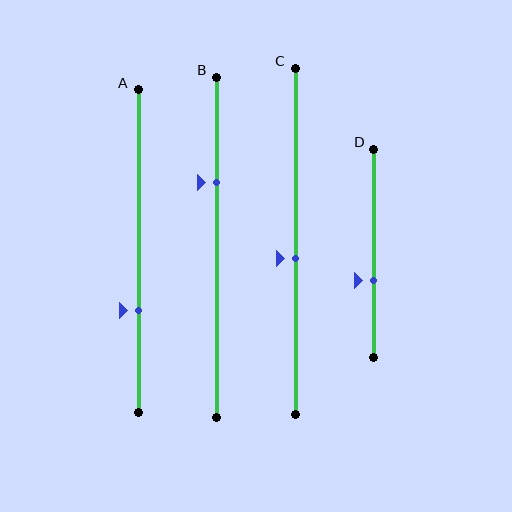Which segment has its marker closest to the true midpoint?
Segment C has its marker closest to the true midpoint.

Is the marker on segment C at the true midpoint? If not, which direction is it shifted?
No, the marker on segment C is shifted downward by about 5% of the segment length.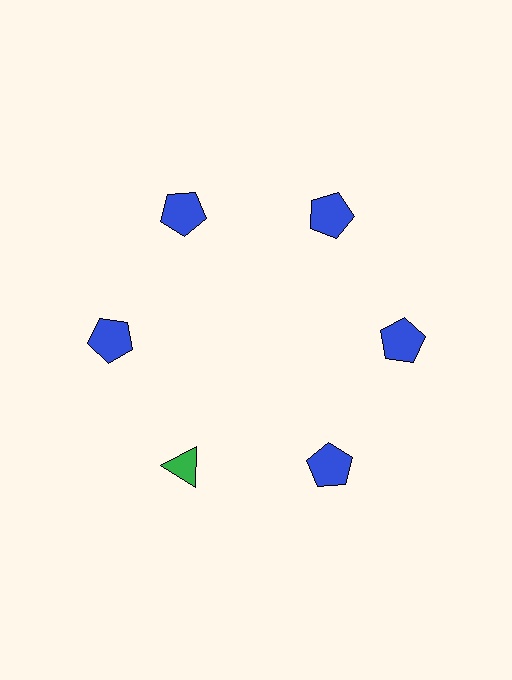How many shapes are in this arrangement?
There are 6 shapes arranged in a ring pattern.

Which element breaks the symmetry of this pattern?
The green triangle at roughly the 7 o'clock position breaks the symmetry. All other shapes are blue pentagons.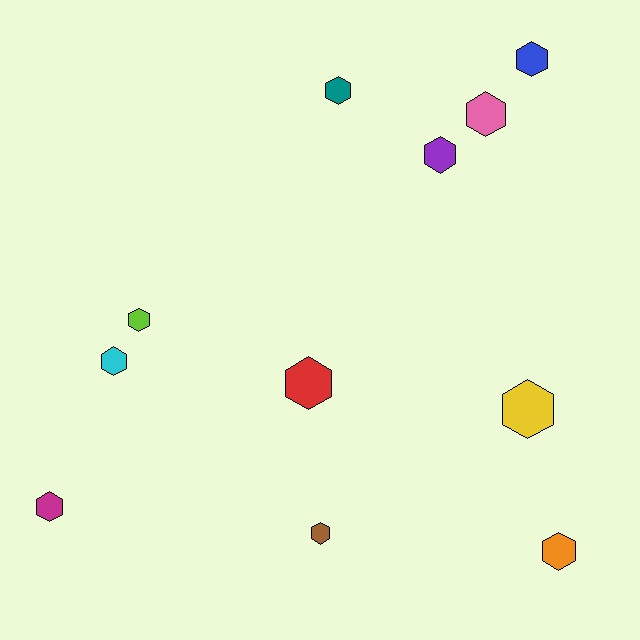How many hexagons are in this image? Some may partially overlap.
There are 11 hexagons.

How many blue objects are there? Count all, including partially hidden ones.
There is 1 blue object.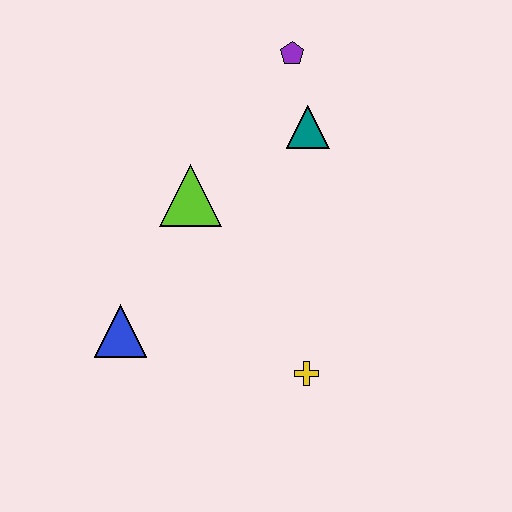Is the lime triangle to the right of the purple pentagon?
No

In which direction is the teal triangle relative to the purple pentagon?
The teal triangle is below the purple pentagon.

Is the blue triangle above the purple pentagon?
No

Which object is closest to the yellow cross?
The blue triangle is closest to the yellow cross.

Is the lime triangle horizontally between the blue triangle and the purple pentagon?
Yes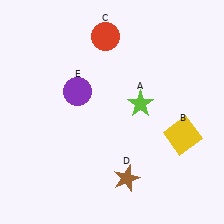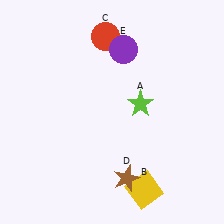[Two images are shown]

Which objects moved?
The objects that moved are: the yellow square (B), the purple circle (E).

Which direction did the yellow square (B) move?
The yellow square (B) moved down.